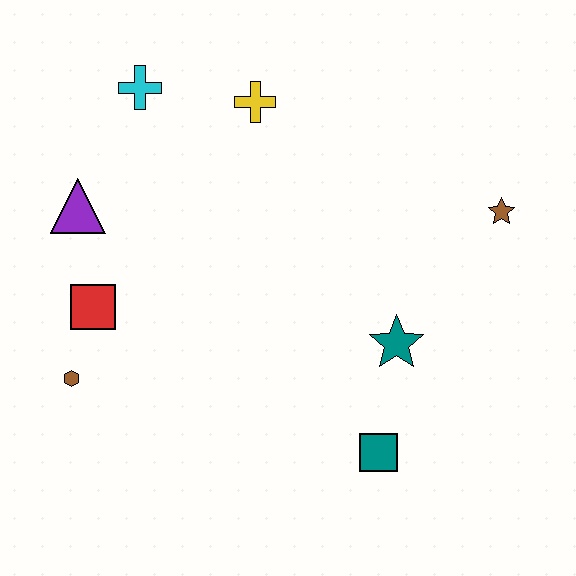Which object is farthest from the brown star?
The brown hexagon is farthest from the brown star.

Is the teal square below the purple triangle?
Yes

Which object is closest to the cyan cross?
The yellow cross is closest to the cyan cross.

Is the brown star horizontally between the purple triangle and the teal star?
No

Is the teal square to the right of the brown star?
No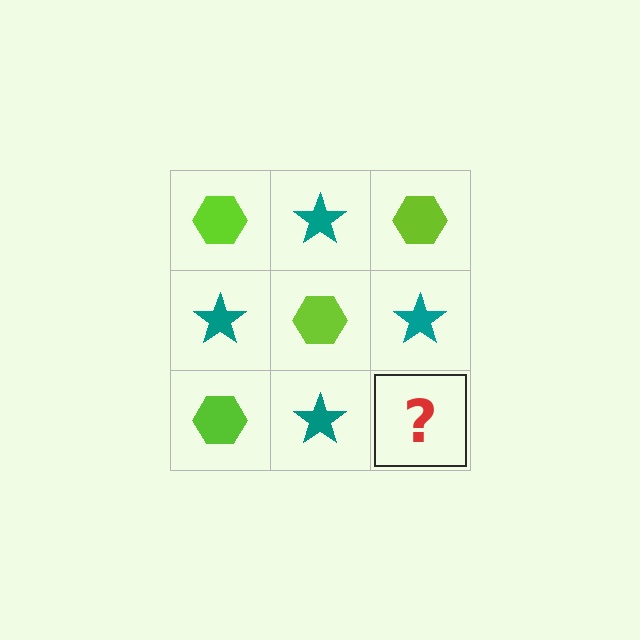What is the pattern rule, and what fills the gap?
The rule is that it alternates lime hexagon and teal star in a checkerboard pattern. The gap should be filled with a lime hexagon.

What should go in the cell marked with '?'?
The missing cell should contain a lime hexagon.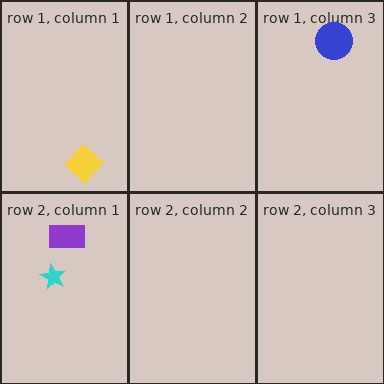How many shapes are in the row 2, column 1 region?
2.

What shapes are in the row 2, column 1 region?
The cyan star, the purple rectangle.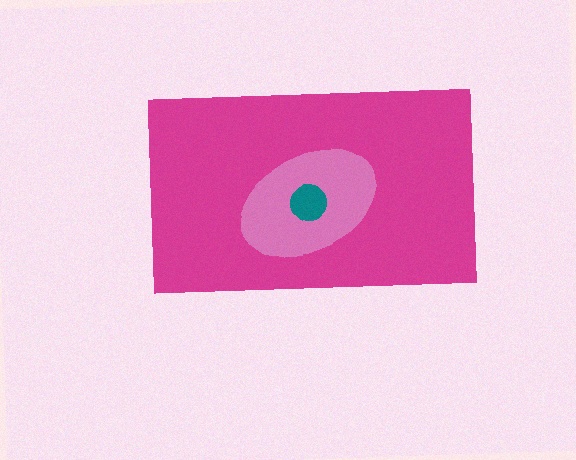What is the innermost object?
The teal circle.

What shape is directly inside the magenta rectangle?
The pink ellipse.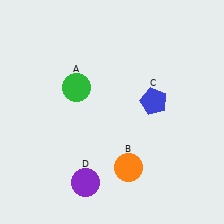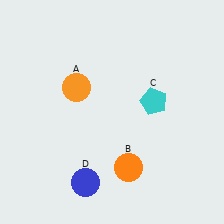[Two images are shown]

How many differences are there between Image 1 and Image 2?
There are 3 differences between the two images.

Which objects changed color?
A changed from green to orange. C changed from blue to cyan. D changed from purple to blue.